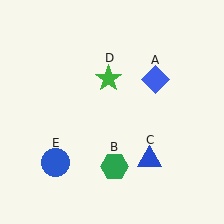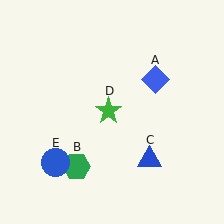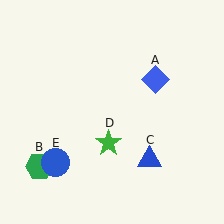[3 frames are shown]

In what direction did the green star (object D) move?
The green star (object D) moved down.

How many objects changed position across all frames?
2 objects changed position: green hexagon (object B), green star (object D).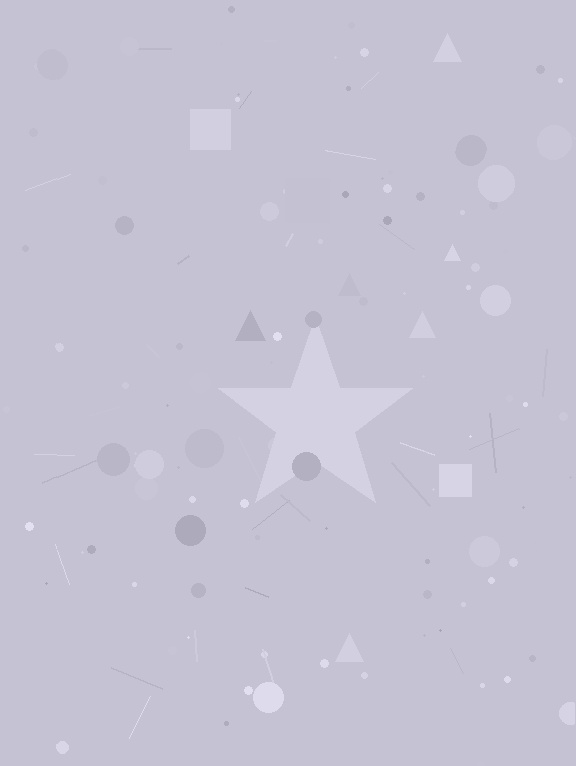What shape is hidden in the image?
A star is hidden in the image.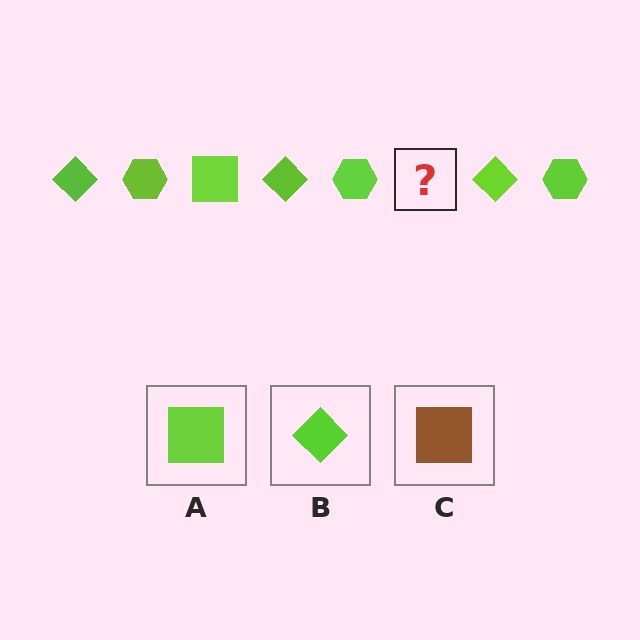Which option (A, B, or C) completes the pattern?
A.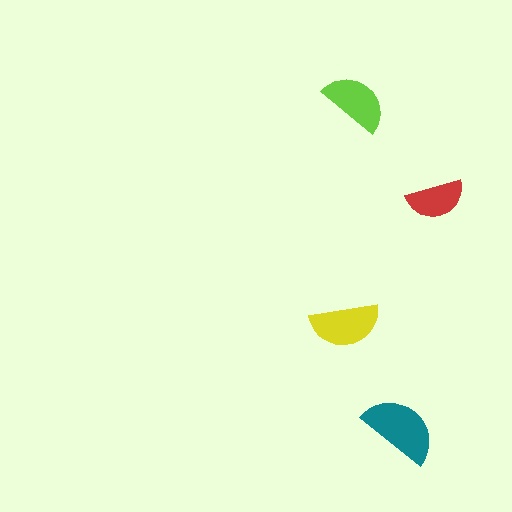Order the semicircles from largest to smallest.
the teal one, the yellow one, the lime one, the red one.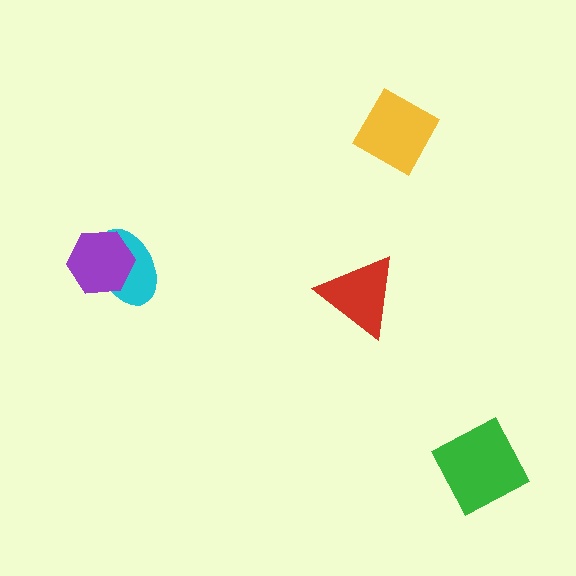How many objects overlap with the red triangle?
0 objects overlap with the red triangle.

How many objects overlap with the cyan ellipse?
1 object overlaps with the cyan ellipse.